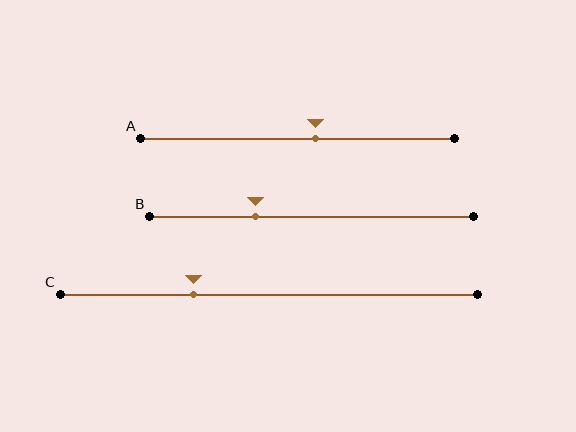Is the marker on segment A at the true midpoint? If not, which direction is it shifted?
No, the marker on segment A is shifted to the right by about 6% of the segment length.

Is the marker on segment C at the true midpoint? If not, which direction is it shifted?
No, the marker on segment C is shifted to the left by about 18% of the segment length.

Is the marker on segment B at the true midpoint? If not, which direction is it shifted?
No, the marker on segment B is shifted to the left by about 17% of the segment length.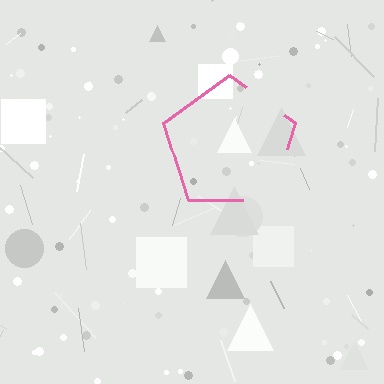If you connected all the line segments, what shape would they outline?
They would outline a pentagon.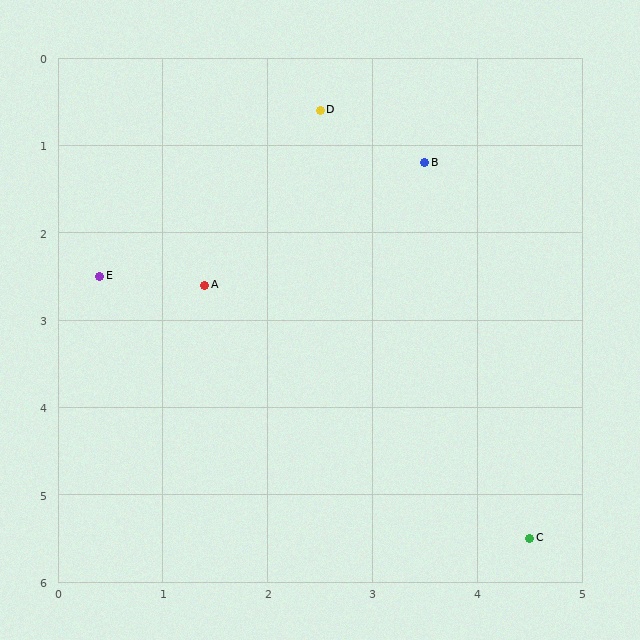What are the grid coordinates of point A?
Point A is at approximately (1.4, 2.6).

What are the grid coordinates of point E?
Point E is at approximately (0.4, 2.5).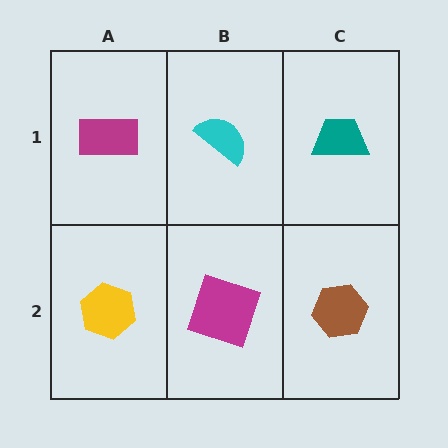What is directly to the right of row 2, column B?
A brown hexagon.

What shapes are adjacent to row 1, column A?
A yellow hexagon (row 2, column A), a cyan semicircle (row 1, column B).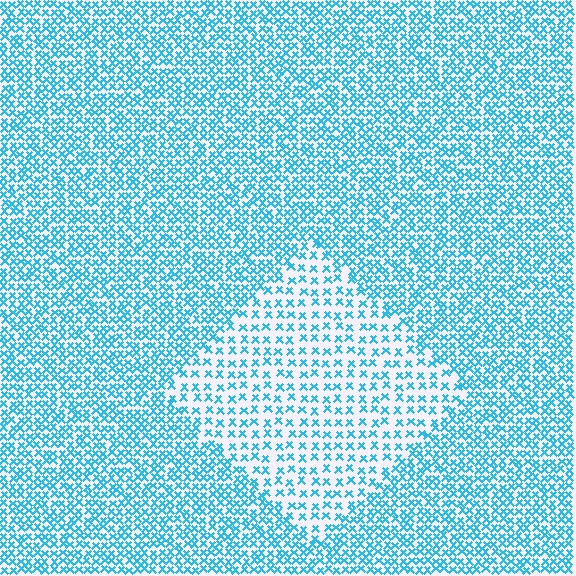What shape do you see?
I see a diamond.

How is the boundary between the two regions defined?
The boundary is defined by a change in element density (approximately 2.0x ratio). All elements are the same color, size, and shape.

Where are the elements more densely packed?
The elements are more densely packed outside the diamond boundary.